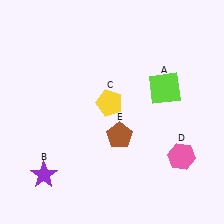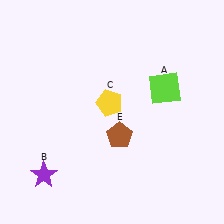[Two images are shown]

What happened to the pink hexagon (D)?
The pink hexagon (D) was removed in Image 2. It was in the bottom-right area of Image 1.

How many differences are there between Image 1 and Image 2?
There is 1 difference between the two images.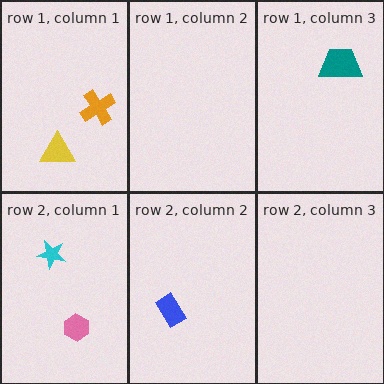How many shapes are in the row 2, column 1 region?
2.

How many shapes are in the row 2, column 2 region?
1.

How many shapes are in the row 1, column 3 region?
1.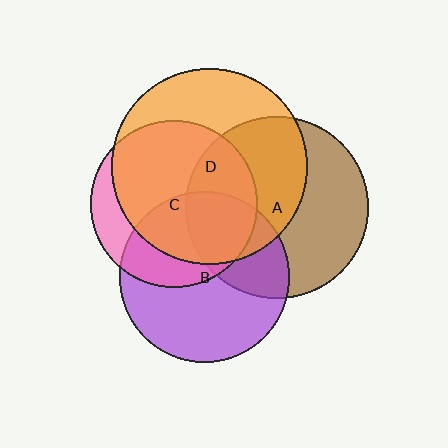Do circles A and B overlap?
Yes.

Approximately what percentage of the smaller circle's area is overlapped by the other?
Approximately 35%.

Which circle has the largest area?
Circle D (orange).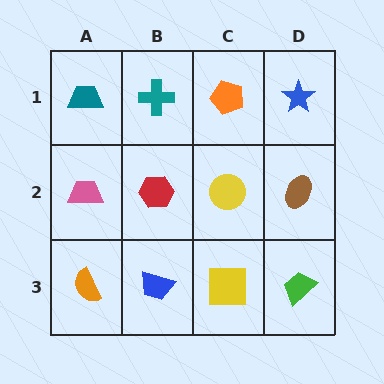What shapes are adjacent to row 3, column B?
A red hexagon (row 2, column B), an orange semicircle (row 3, column A), a yellow square (row 3, column C).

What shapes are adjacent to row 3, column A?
A pink trapezoid (row 2, column A), a blue trapezoid (row 3, column B).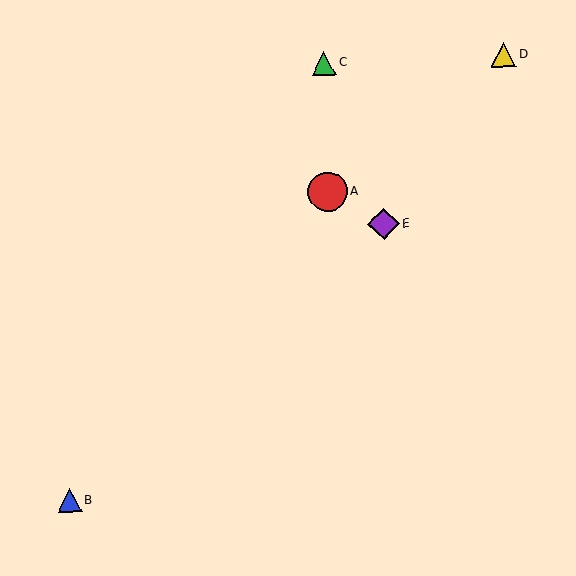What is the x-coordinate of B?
Object B is at x≈70.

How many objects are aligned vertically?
2 objects (A, C) are aligned vertically.